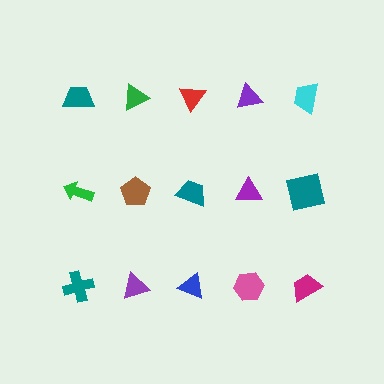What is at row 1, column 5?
A cyan trapezoid.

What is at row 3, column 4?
A pink hexagon.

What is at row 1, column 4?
A purple triangle.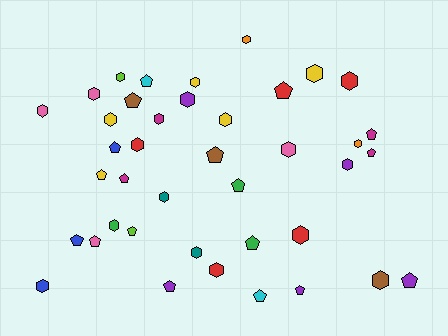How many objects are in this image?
There are 40 objects.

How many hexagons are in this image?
There are 22 hexagons.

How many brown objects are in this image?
There are 3 brown objects.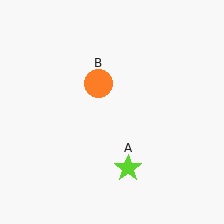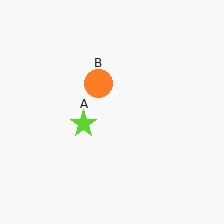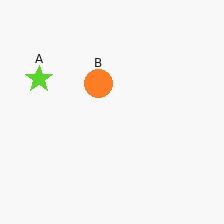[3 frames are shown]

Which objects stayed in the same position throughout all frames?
Orange circle (object B) remained stationary.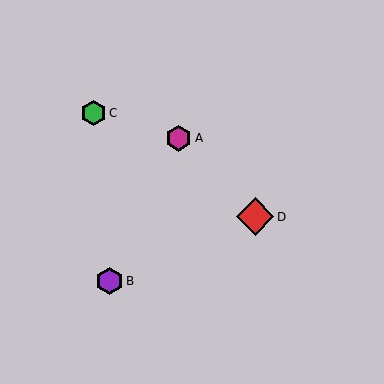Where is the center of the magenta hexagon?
The center of the magenta hexagon is at (179, 138).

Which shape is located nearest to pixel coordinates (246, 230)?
The red diamond (labeled D) at (255, 217) is nearest to that location.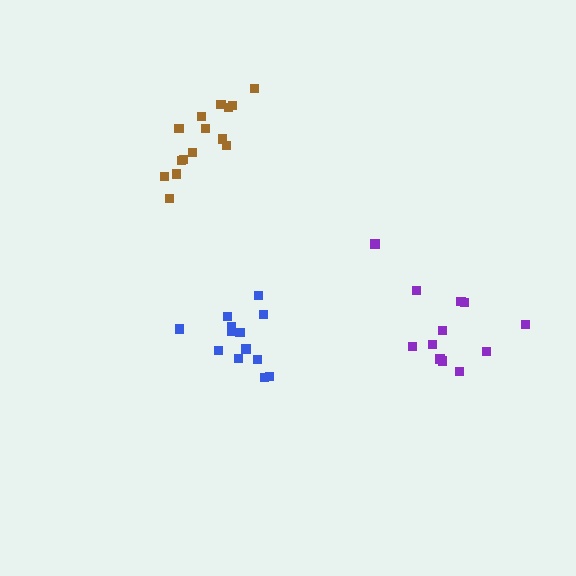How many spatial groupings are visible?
There are 3 spatial groupings.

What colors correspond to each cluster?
The clusters are colored: blue, brown, purple.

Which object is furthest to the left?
The brown cluster is leftmost.